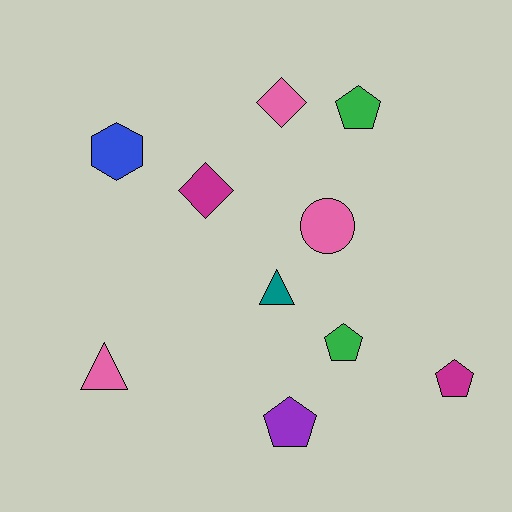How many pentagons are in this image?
There are 4 pentagons.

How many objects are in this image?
There are 10 objects.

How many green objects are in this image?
There are 2 green objects.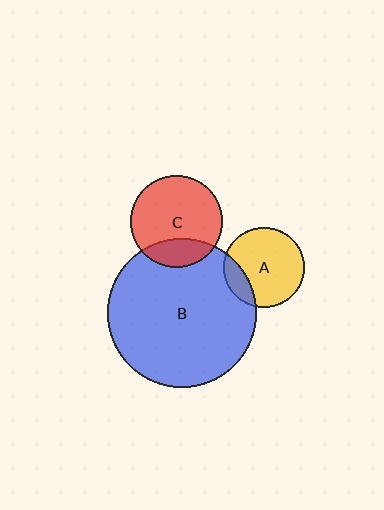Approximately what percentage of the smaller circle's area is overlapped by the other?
Approximately 20%.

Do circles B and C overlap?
Yes.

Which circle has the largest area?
Circle B (blue).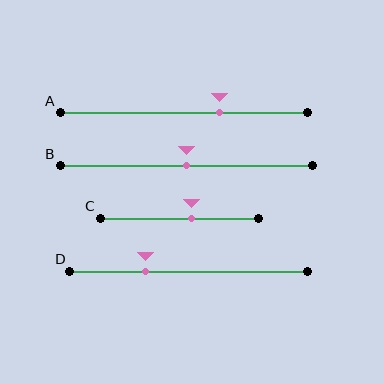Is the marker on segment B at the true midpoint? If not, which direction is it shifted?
Yes, the marker on segment B is at the true midpoint.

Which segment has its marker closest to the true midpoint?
Segment B has its marker closest to the true midpoint.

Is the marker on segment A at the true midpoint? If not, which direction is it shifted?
No, the marker on segment A is shifted to the right by about 15% of the segment length.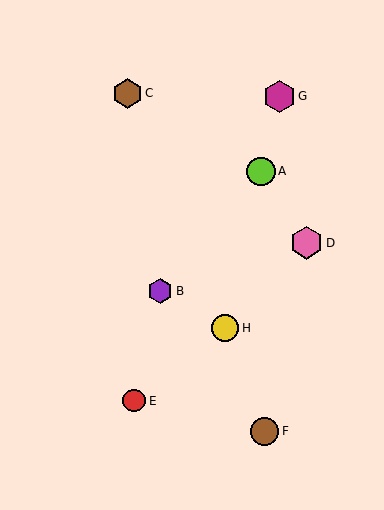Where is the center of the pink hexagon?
The center of the pink hexagon is at (306, 243).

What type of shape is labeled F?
Shape F is a brown circle.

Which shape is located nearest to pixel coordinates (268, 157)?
The lime circle (labeled A) at (261, 171) is nearest to that location.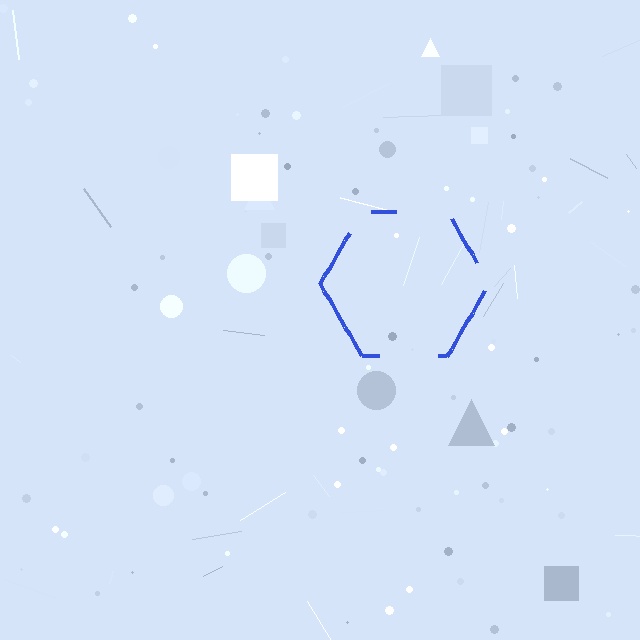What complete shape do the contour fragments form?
The contour fragments form a hexagon.